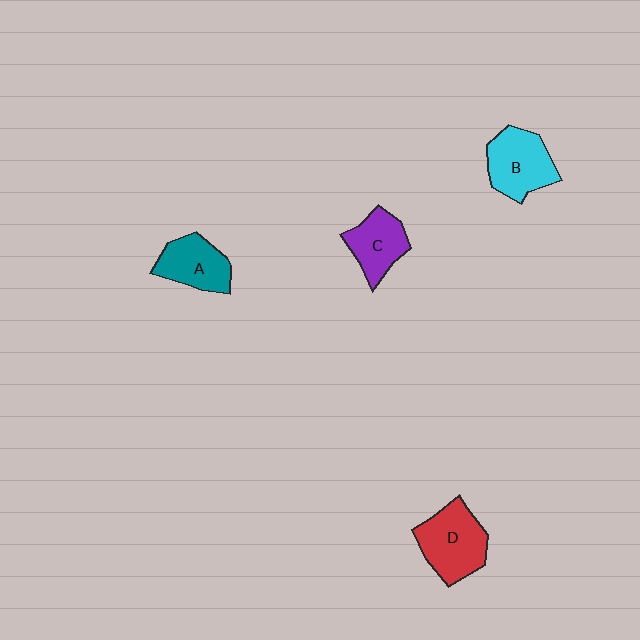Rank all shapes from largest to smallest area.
From largest to smallest: D (red), B (cyan), A (teal), C (purple).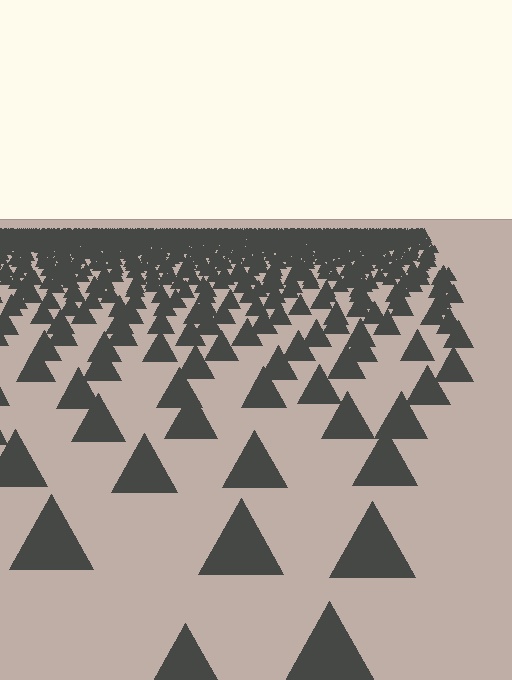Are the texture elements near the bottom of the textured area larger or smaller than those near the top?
Larger. Near the bottom, elements are closer to the viewer and appear at a bigger on-screen size.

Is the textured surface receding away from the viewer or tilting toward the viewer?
The surface is receding away from the viewer. Texture elements get smaller and denser toward the top.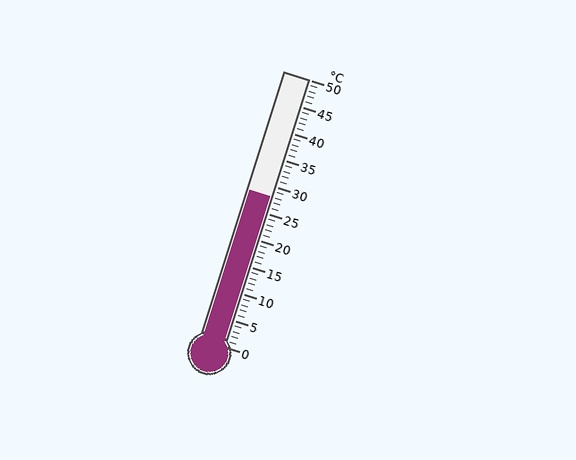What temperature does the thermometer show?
The thermometer shows approximately 28°C.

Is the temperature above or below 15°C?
The temperature is above 15°C.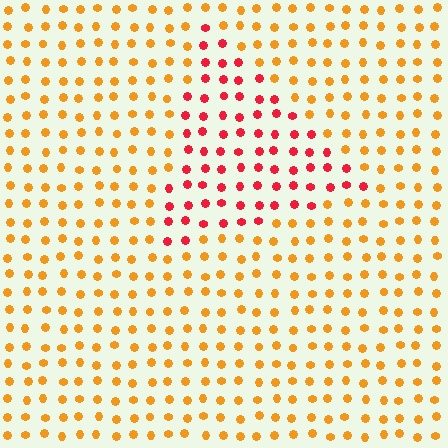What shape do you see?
I see a triangle.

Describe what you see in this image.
The image is filled with small orange elements in a uniform arrangement. A triangle-shaped region is visible where the elements are tinted to a slightly different hue, forming a subtle color boundary.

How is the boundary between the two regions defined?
The boundary is defined purely by a slight shift in hue (about 44 degrees). Spacing, size, and orientation are identical on both sides.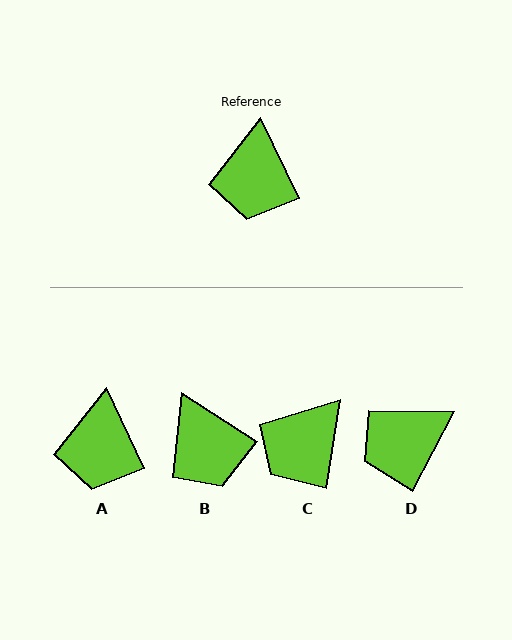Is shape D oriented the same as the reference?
No, it is off by about 53 degrees.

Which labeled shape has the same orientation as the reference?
A.